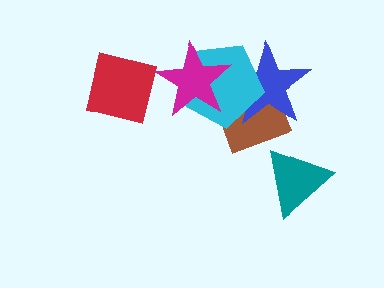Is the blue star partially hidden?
Yes, it is partially covered by another shape.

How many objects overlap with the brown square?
2 objects overlap with the brown square.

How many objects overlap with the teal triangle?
0 objects overlap with the teal triangle.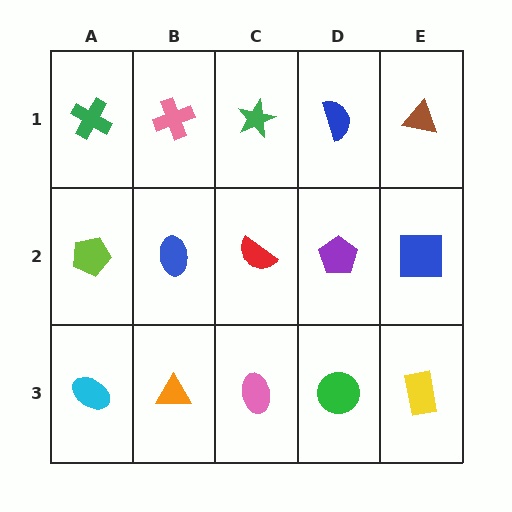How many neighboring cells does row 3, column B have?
3.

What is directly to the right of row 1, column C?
A blue semicircle.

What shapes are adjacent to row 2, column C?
A green star (row 1, column C), a pink ellipse (row 3, column C), a blue ellipse (row 2, column B), a purple pentagon (row 2, column D).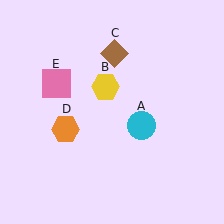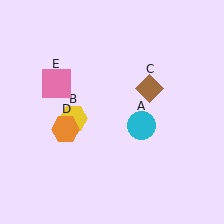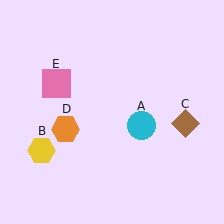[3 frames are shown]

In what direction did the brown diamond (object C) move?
The brown diamond (object C) moved down and to the right.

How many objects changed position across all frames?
2 objects changed position: yellow hexagon (object B), brown diamond (object C).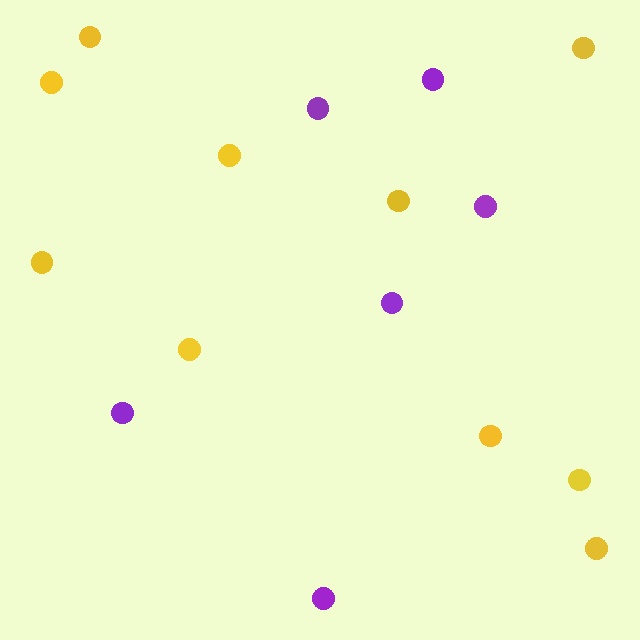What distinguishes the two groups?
There are 2 groups: one group of yellow circles (10) and one group of purple circles (6).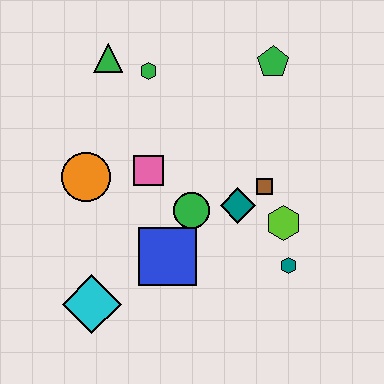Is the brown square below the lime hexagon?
No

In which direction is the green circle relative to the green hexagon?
The green circle is below the green hexagon.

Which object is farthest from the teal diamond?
The green triangle is farthest from the teal diamond.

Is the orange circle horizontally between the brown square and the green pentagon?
No